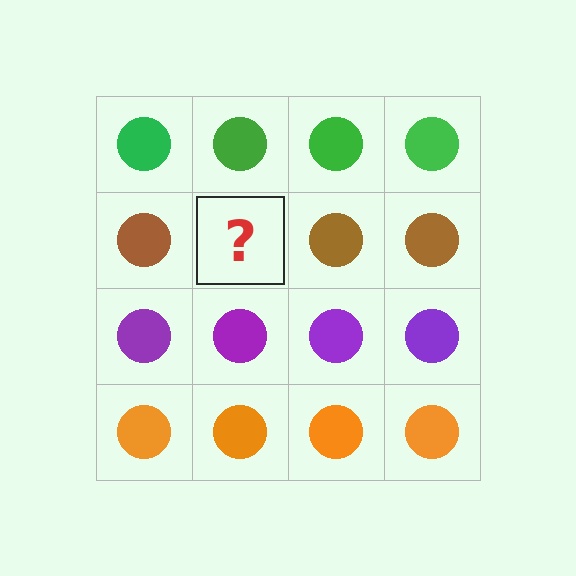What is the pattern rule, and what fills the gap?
The rule is that each row has a consistent color. The gap should be filled with a brown circle.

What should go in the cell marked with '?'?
The missing cell should contain a brown circle.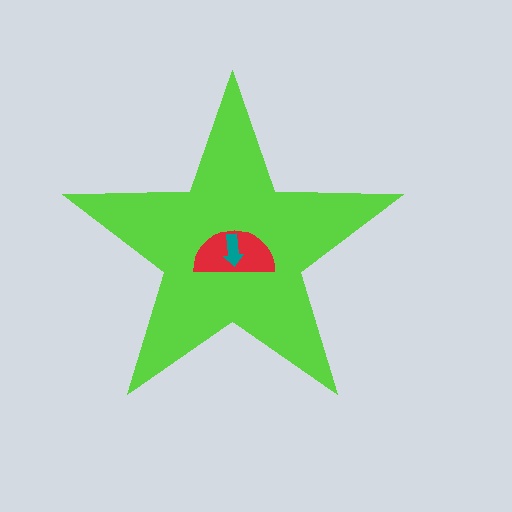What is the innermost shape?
The teal arrow.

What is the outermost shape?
The lime star.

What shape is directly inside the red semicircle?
The teal arrow.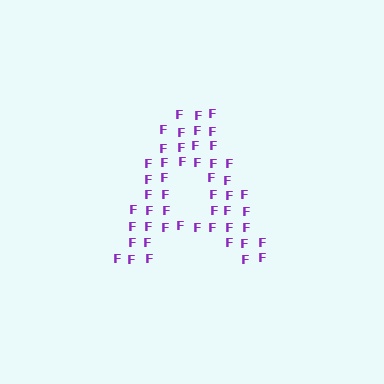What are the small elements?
The small elements are letter F's.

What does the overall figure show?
The overall figure shows the letter A.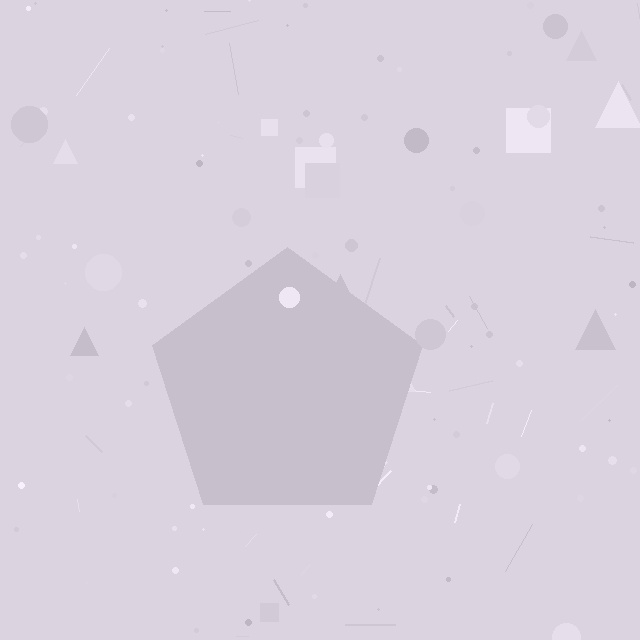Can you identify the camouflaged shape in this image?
The camouflaged shape is a pentagon.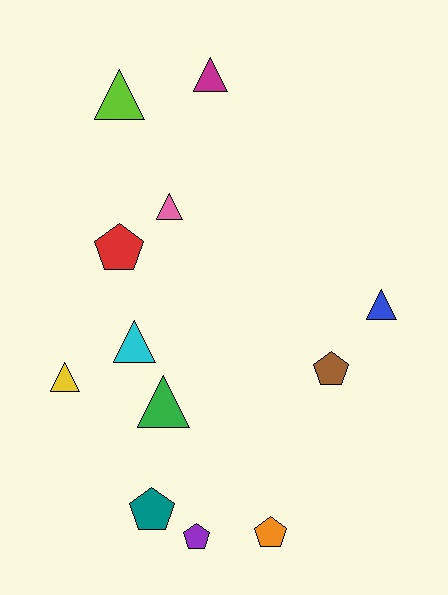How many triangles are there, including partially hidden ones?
There are 7 triangles.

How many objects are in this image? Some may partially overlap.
There are 12 objects.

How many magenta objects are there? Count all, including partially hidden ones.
There is 1 magenta object.